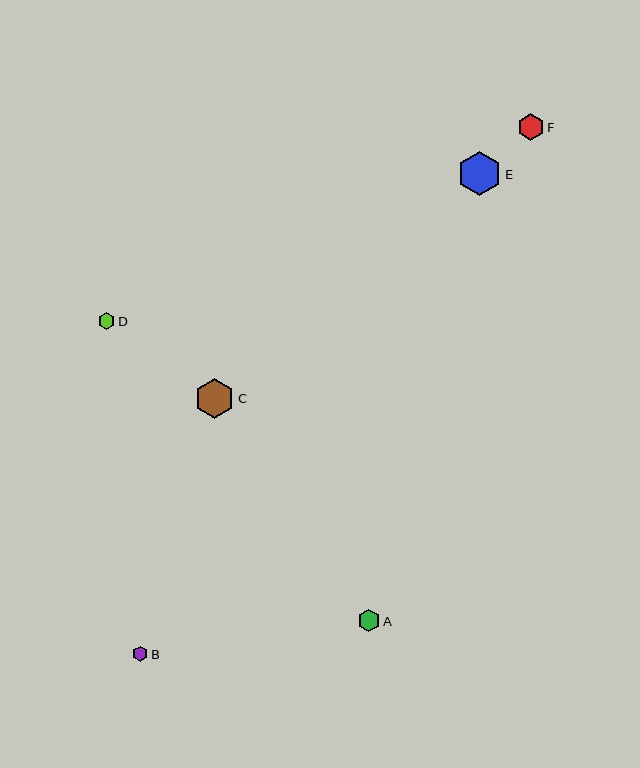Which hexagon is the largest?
Hexagon E is the largest with a size of approximately 44 pixels.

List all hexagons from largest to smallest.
From largest to smallest: E, C, F, A, D, B.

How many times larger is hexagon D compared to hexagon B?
Hexagon D is approximately 1.1 times the size of hexagon B.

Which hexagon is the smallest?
Hexagon B is the smallest with a size of approximately 16 pixels.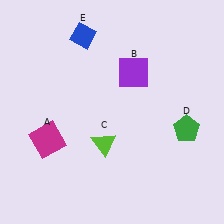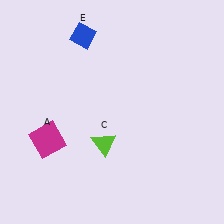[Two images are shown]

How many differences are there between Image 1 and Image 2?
There are 2 differences between the two images.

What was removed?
The green pentagon (D), the purple square (B) were removed in Image 2.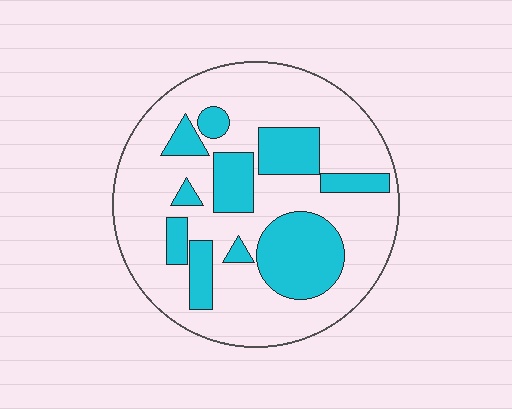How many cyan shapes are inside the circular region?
10.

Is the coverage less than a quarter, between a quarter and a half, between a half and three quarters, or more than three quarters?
Between a quarter and a half.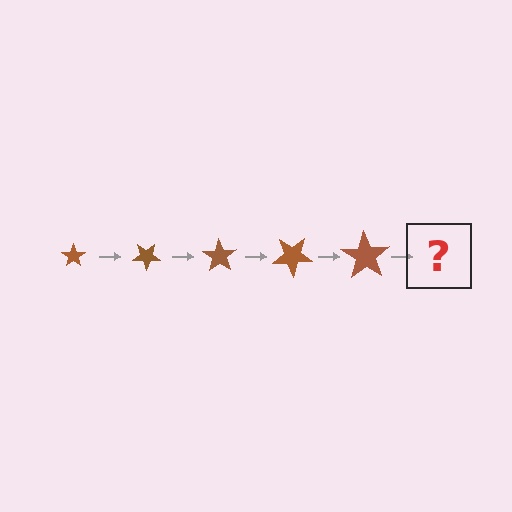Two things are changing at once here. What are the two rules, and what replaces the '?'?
The two rules are that the star grows larger each step and it rotates 35 degrees each step. The '?' should be a star, larger than the previous one and rotated 175 degrees from the start.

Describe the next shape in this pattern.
It should be a star, larger than the previous one and rotated 175 degrees from the start.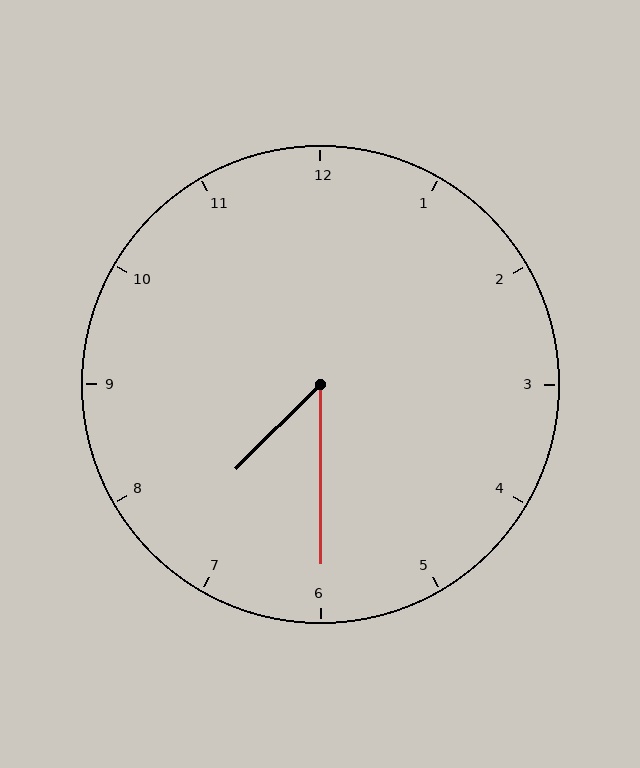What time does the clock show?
7:30.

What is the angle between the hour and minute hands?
Approximately 45 degrees.